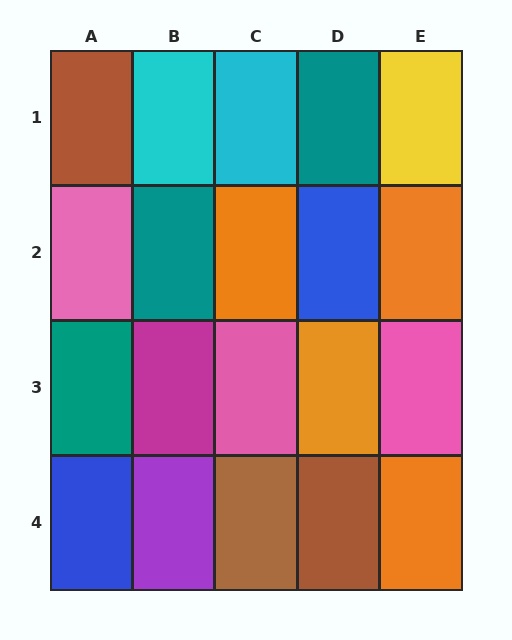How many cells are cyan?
2 cells are cyan.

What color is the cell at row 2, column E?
Orange.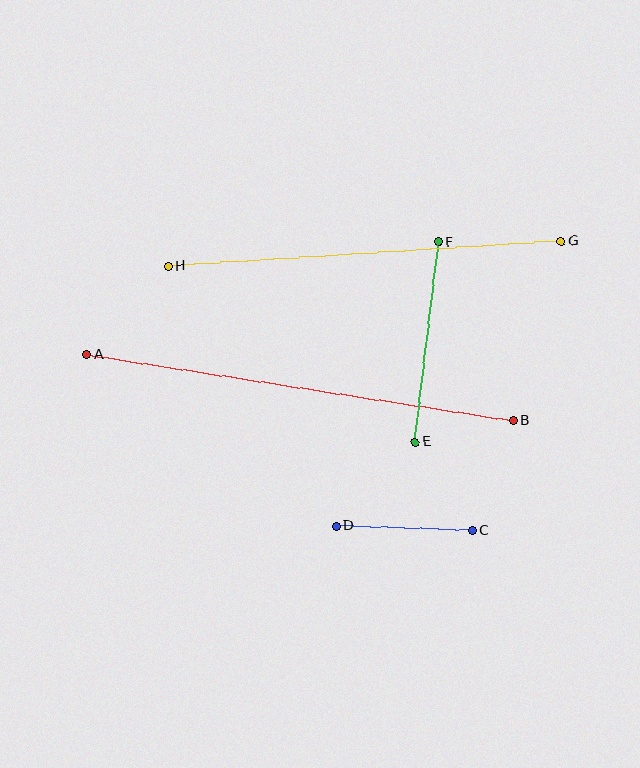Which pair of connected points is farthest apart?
Points A and B are farthest apart.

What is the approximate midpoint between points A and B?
The midpoint is at approximately (300, 387) pixels.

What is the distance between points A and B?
The distance is approximately 431 pixels.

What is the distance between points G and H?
The distance is approximately 394 pixels.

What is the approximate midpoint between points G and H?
The midpoint is at approximately (365, 253) pixels.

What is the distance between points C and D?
The distance is approximately 136 pixels.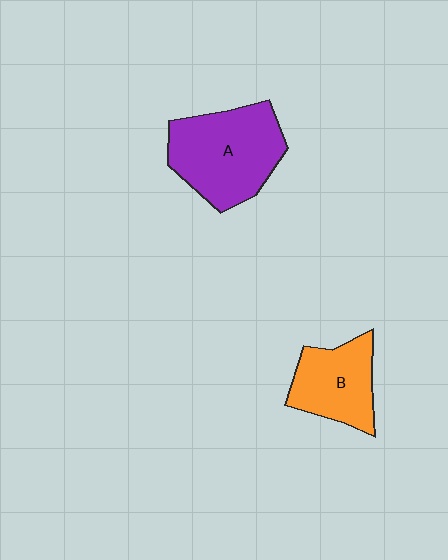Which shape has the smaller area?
Shape B (orange).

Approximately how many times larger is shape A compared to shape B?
Approximately 1.5 times.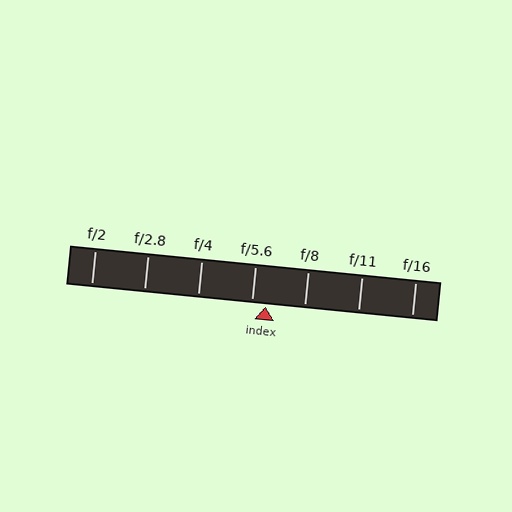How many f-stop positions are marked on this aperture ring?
There are 7 f-stop positions marked.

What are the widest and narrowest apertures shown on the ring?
The widest aperture shown is f/2 and the narrowest is f/16.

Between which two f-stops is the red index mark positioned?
The index mark is between f/5.6 and f/8.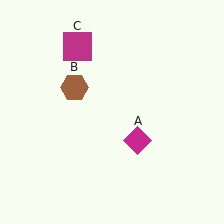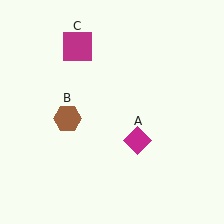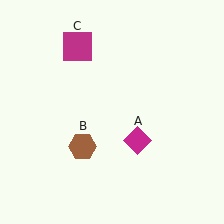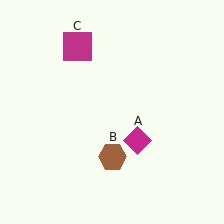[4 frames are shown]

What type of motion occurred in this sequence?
The brown hexagon (object B) rotated counterclockwise around the center of the scene.